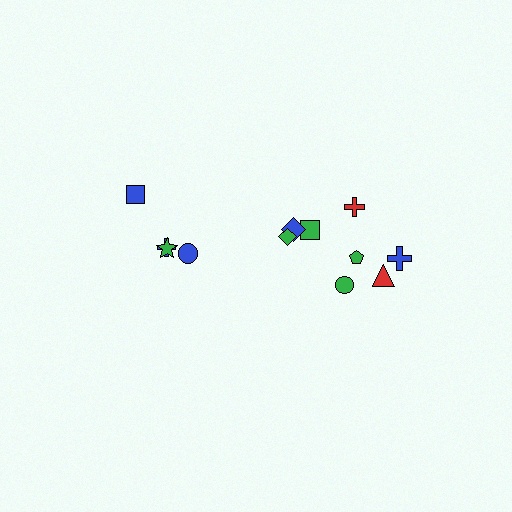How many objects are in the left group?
There are 5 objects.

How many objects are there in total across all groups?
There are 13 objects.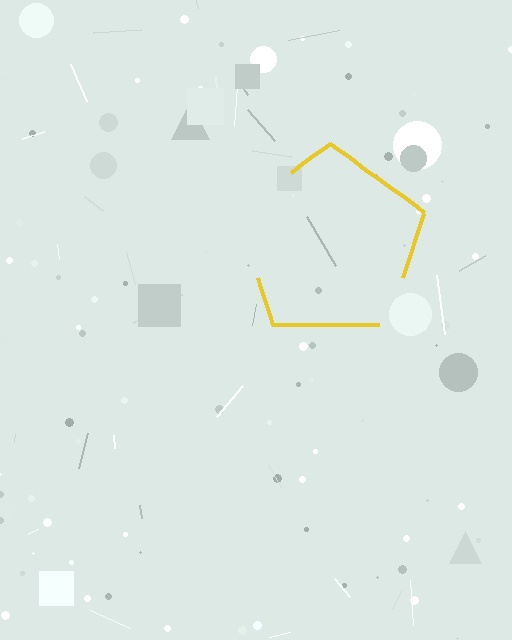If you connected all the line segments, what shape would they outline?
They would outline a pentagon.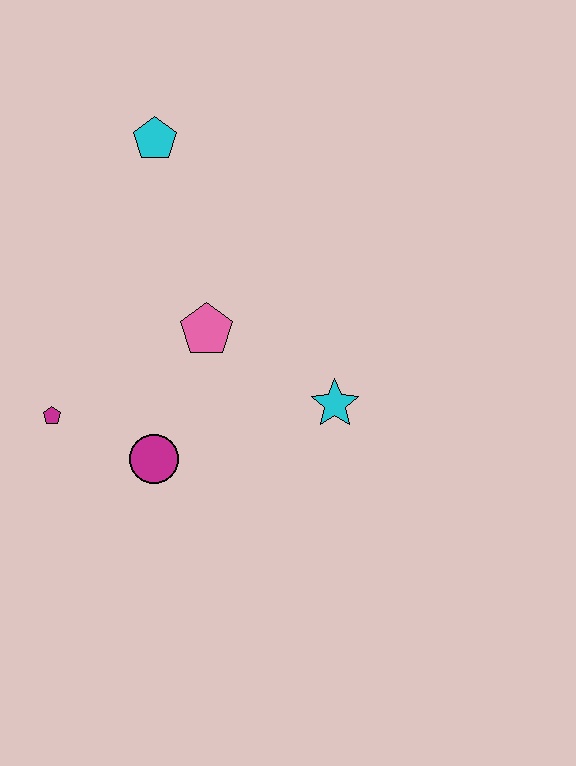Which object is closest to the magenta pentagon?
The magenta circle is closest to the magenta pentagon.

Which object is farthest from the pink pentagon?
The cyan pentagon is farthest from the pink pentagon.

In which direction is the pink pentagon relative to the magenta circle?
The pink pentagon is above the magenta circle.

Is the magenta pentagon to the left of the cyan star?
Yes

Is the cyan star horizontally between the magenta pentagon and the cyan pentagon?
No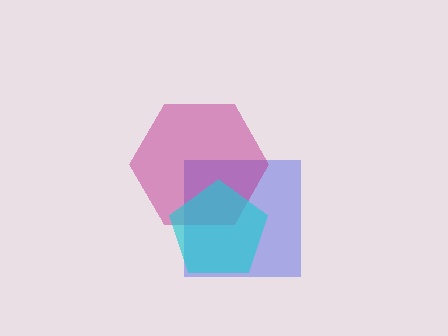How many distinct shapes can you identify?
There are 3 distinct shapes: a blue square, a magenta hexagon, a cyan pentagon.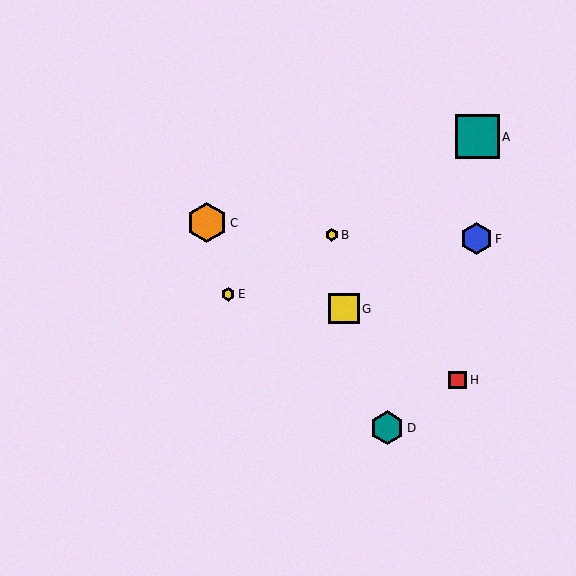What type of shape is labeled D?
Shape D is a teal hexagon.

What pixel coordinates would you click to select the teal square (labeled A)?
Click at (477, 137) to select the teal square A.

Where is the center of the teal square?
The center of the teal square is at (477, 137).